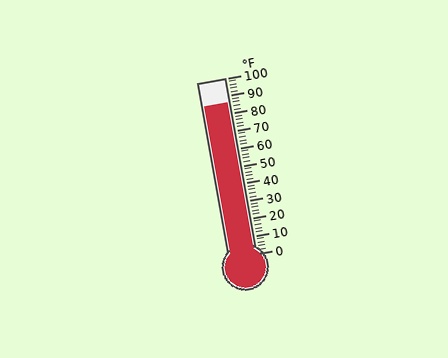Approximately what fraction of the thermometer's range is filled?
The thermometer is filled to approximately 85% of its range.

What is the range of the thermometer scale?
The thermometer scale ranges from 0°F to 100°F.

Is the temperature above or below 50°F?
The temperature is above 50°F.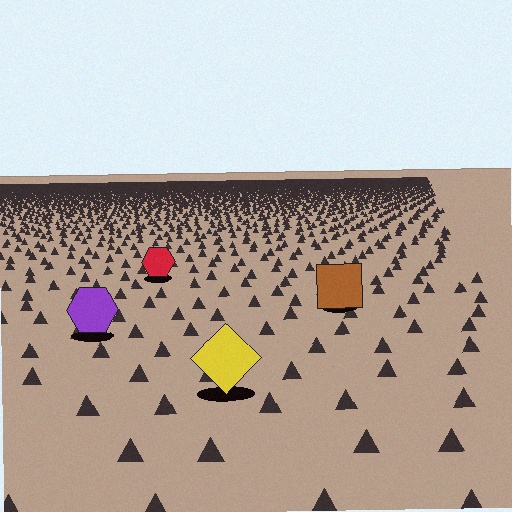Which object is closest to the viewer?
The yellow diamond is closest. The texture marks near it are larger and more spread out.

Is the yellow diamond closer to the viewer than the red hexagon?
Yes. The yellow diamond is closer — you can tell from the texture gradient: the ground texture is coarser near it.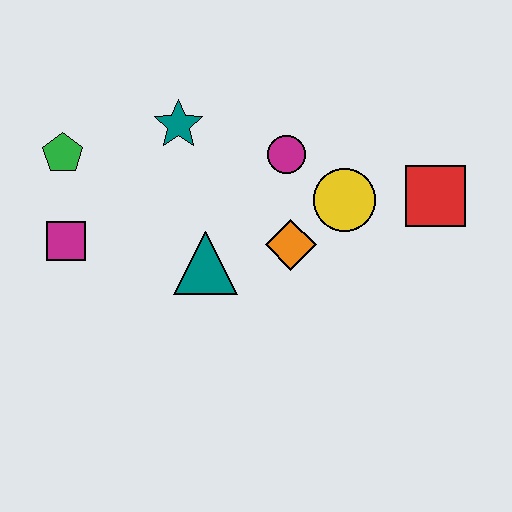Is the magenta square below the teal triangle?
No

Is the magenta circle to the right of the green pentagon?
Yes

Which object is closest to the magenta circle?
The yellow circle is closest to the magenta circle.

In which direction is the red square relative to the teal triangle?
The red square is to the right of the teal triangle.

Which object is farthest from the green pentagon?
The red square is farthest from the green pentagon.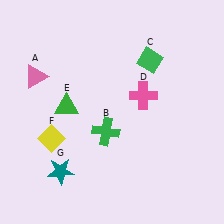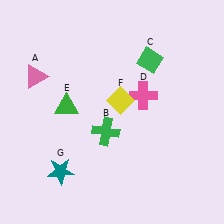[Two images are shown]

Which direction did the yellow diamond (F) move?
The yellow diamond (F) moved right.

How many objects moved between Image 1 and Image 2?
1 object moved between the two images.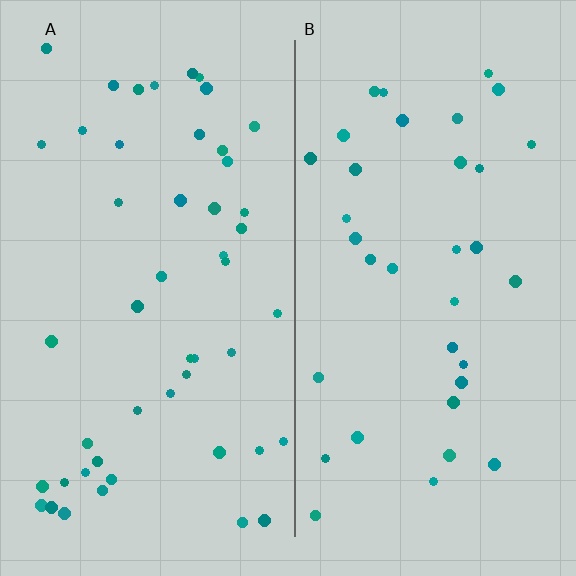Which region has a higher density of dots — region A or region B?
A (the left).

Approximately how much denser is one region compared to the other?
Approximately 1.4× — region A over region B.